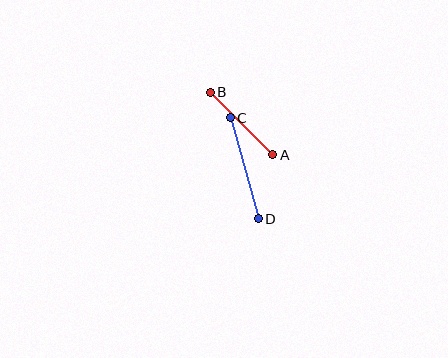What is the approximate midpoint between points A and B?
The midpoint is at approximately (242, 124) pixels.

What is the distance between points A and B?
The distance is approximately 89 pixels.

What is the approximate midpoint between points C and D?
The midpoint is at approximately (244, 168) pixels.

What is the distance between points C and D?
The distance is approximately 105 pixels.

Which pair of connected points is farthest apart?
Points C and D are farthest apart.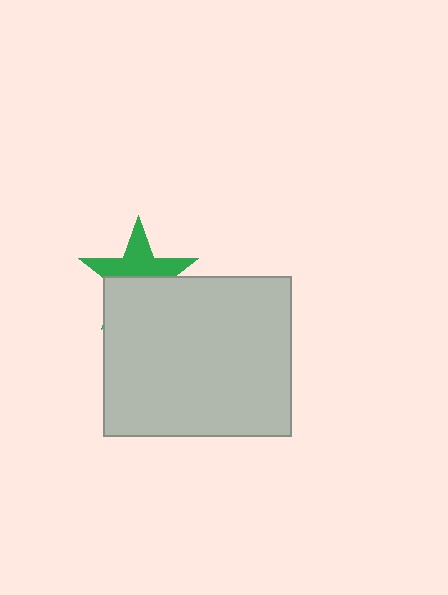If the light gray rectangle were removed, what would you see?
You would see the complete green star.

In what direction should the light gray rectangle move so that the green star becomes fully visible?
The light gray rectangle should move down. That is the shortest direction to clear the overlap and leave the green star fully visible.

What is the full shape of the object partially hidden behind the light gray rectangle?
The partially hidden object is a green star.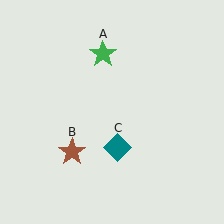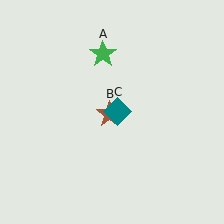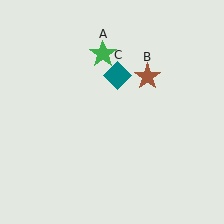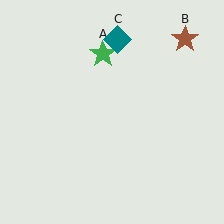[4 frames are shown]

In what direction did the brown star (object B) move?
The brown star (object B) moved up and to the right.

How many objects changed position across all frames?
2 objects changed position: brown star (object B), teal diamond (object C).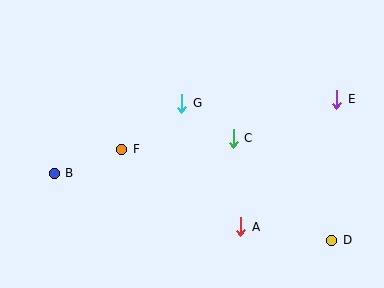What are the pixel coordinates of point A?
Point A is at (241, 227).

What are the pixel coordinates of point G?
Point G is at (182, 103).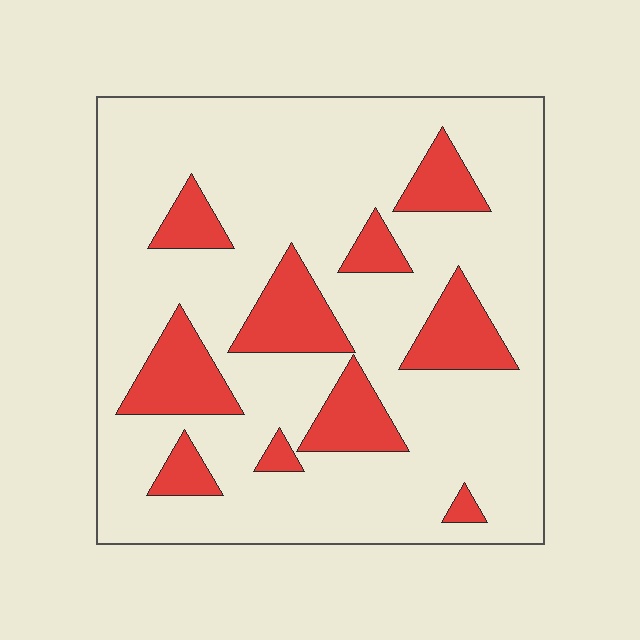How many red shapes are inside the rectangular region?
10.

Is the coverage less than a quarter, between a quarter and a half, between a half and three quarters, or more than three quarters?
Less than a quarter.